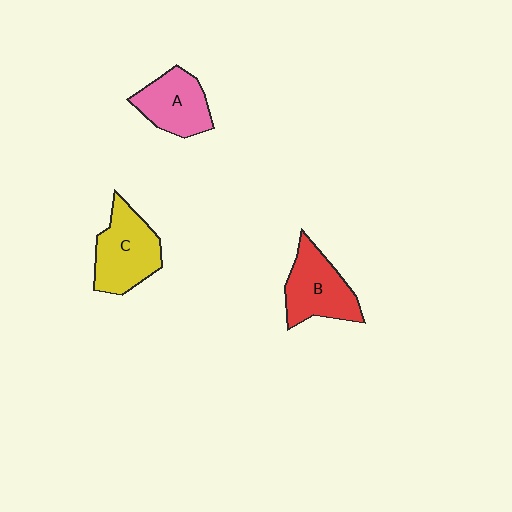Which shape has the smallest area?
Shape A (pink).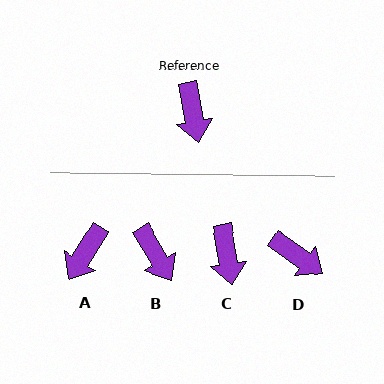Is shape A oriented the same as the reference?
No, it is off by about 42 degrees.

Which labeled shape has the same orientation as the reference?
C.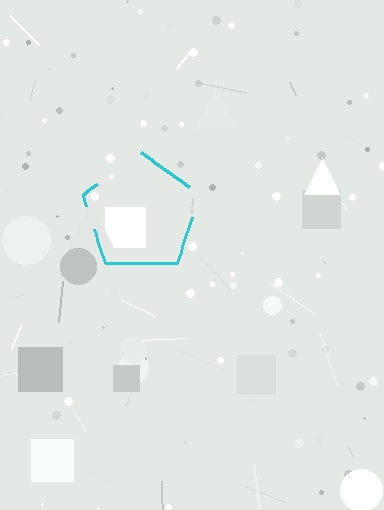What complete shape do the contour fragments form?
The contour fragments form a pentagon.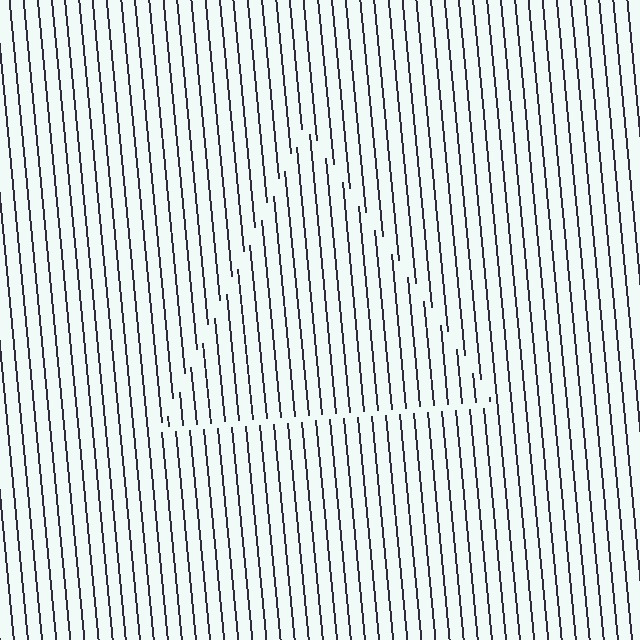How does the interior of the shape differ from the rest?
The interior of the shape contains the same grating, shifted by half a period — the contour is defined by the phase discontinuity where line-ends from the inner and outer gratings abut.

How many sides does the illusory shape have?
3 sides — the line-ends trace a triangle.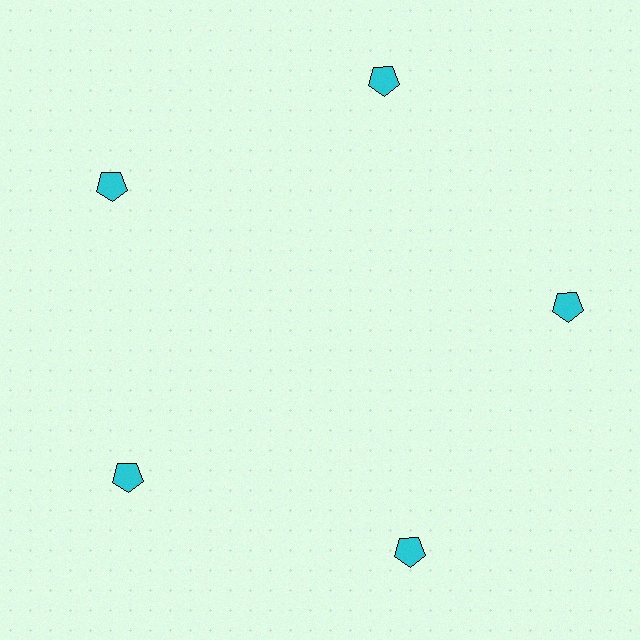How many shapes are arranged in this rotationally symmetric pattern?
There are 5 shapes, arranged in 5 groups of 1.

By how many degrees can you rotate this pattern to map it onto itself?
The pattern maps onto itself every 72 degrees of rotation.